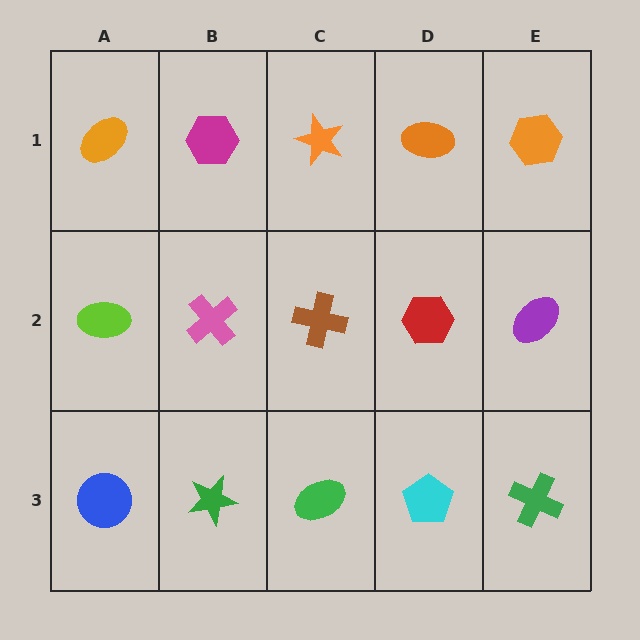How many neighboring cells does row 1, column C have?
3.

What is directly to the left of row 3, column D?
A green ellipse.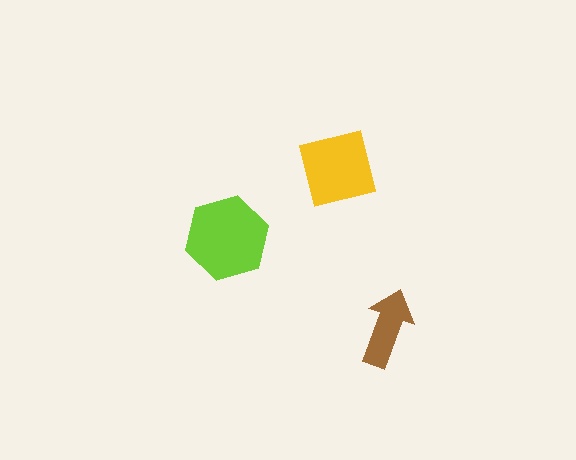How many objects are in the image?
There are 3 objects in the image.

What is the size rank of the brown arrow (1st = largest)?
3rd.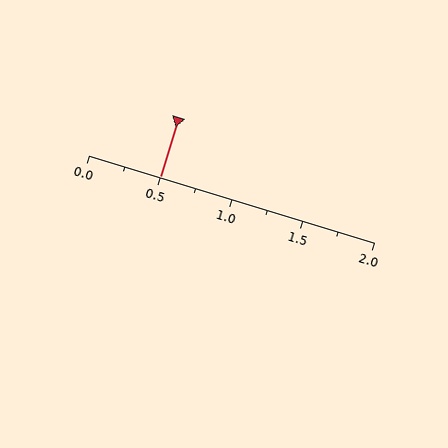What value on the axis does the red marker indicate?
The marker indicates approximately 0.5.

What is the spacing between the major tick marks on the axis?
The major ticks are spaced 0.5 apart.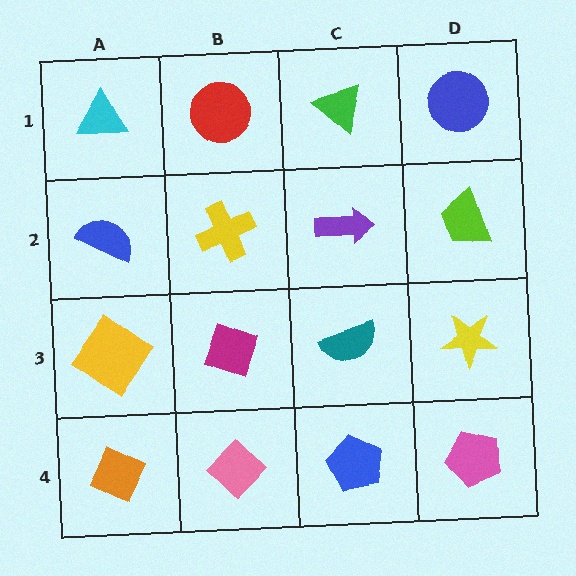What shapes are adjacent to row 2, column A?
A cyan triangle (row 1, column A), a yellow diamond (row 3, column A), a yellow cross (row 2, column B).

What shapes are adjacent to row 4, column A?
A yellow diamond (row 3, column A), a pink diamond (row 4, column B).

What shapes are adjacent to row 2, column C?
A green triangle (row 1, column C), a teal semicircle (row 3, column C), a yellow cross (row 2, column B), a lime trapezoid (row 2, column D).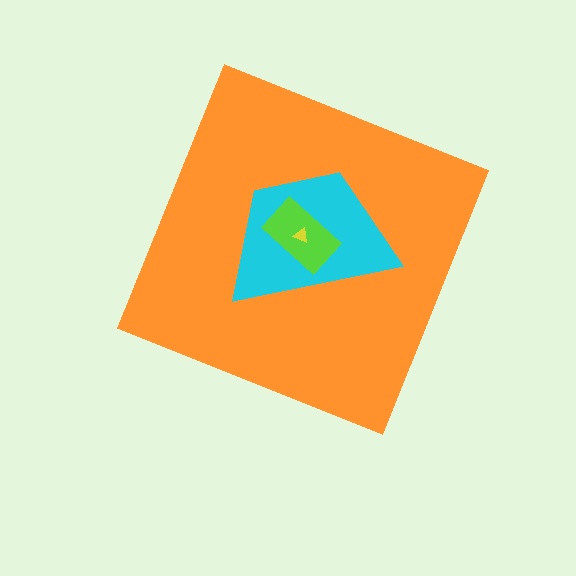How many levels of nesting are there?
4.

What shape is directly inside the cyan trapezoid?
The lime rectangle.